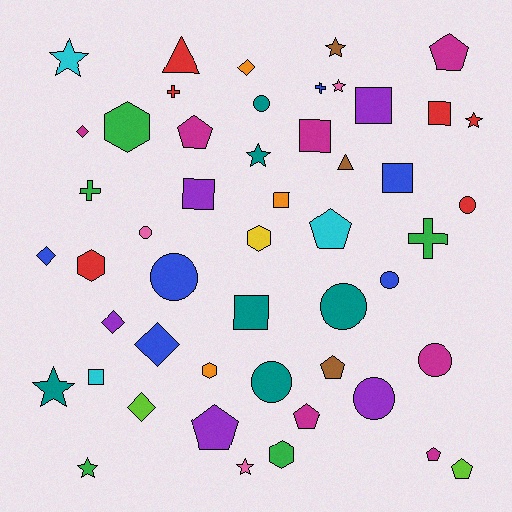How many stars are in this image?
There are 8 stars.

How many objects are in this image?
There are 50 objects.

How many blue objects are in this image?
There are 6 blue objects.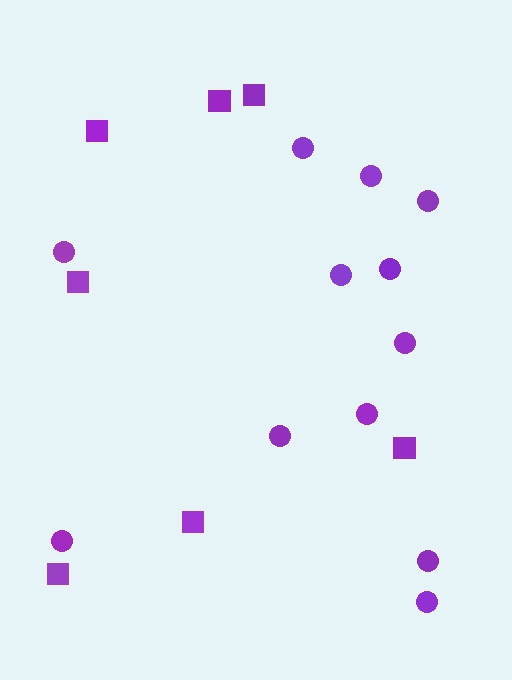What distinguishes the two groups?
There are 2 groups: one group of circles (12) and one group of squares (7).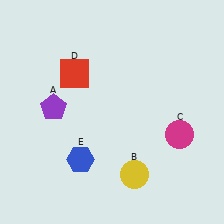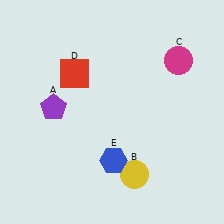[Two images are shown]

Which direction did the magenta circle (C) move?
The magenta circle (C) moved up.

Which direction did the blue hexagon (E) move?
The blue hexagon (E) moved right.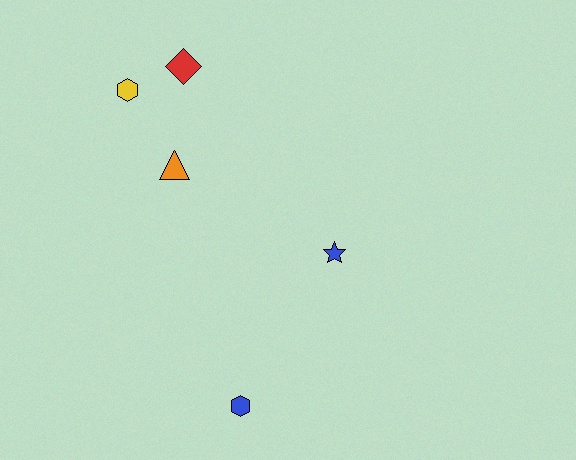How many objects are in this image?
There are 5 objects.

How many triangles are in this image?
There is 1 triangle.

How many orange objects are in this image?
There is 1 orange object.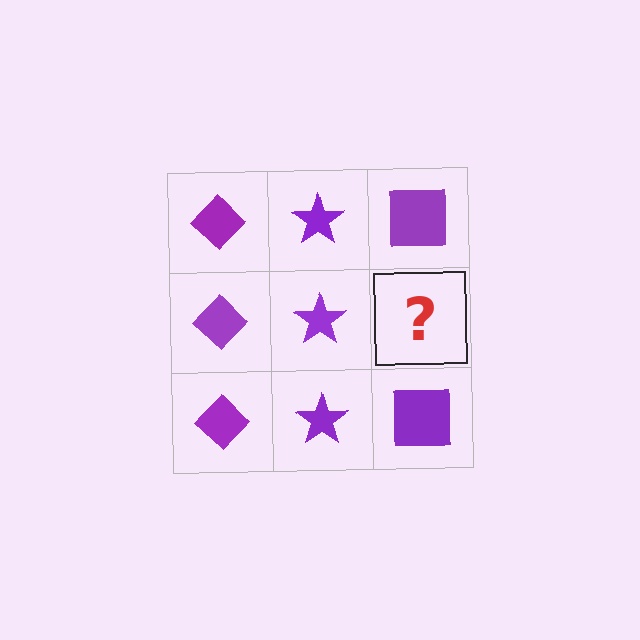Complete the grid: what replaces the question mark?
The question mark should be replaced with a purple square.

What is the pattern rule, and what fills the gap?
The rule is that each column has a consistent shape. The gap should be filled with a purple square.